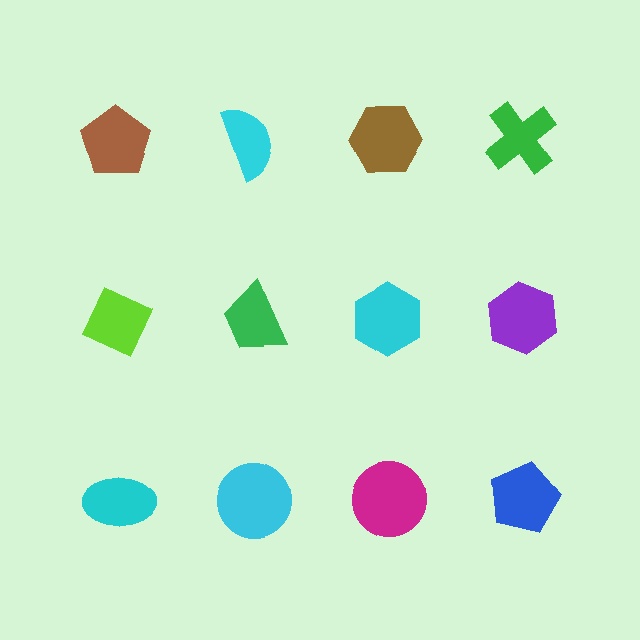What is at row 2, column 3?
A cyan hexagon.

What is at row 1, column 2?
A cyan semicircle.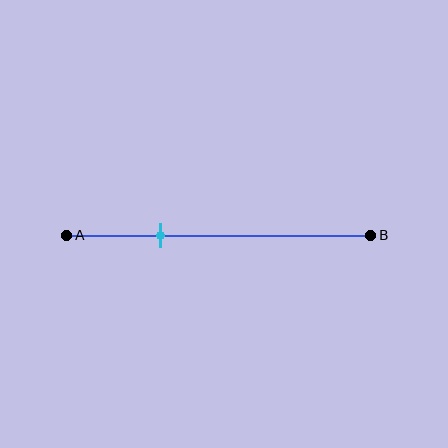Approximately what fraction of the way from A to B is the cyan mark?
The cyan mark is approximately 30% of the way from A to B.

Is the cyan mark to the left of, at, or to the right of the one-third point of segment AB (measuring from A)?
The cyan mark is approximately at the one-third point of segment AB.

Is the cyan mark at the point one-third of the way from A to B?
Yes, the mark is approximately at the one-third point.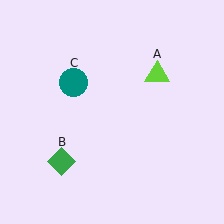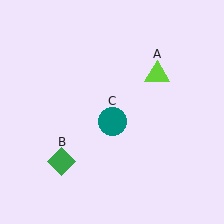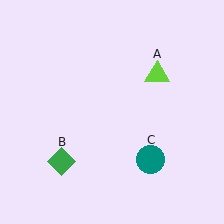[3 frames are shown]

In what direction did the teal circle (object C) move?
The teal circle (object C) moved down and to the right.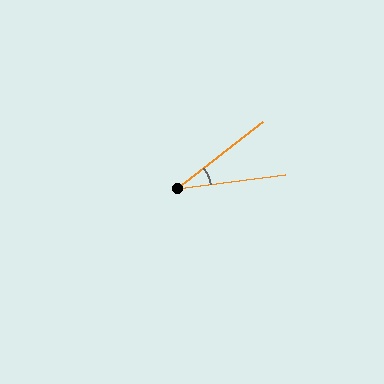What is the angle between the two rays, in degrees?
Approximately 30 degrees.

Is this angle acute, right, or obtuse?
It is acute.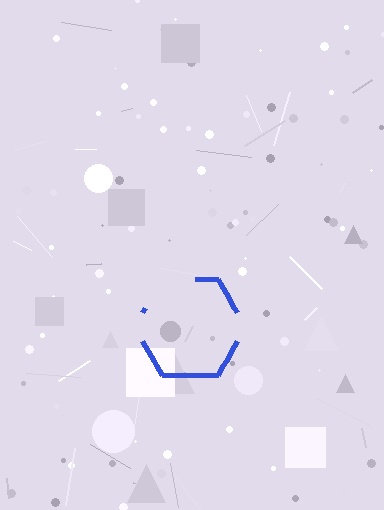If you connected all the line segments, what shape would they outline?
They would outline a hexagon.